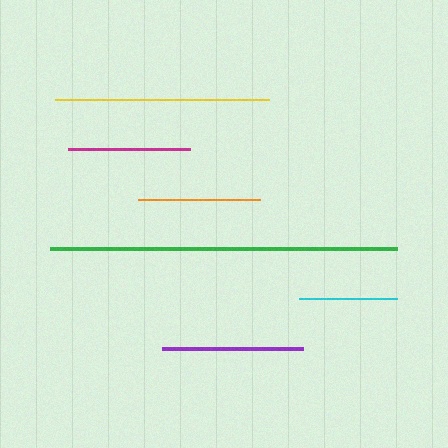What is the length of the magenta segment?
The magenta segment is approximately 122 pixels long.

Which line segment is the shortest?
The cyan line is the shortest at approximately 97 pixels.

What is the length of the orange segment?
The orange segment is approximately 122 pixels long.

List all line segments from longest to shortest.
From longest to shortest: green, yellow, purple, orange, magenta, cyan.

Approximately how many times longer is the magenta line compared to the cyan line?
The magenta line is approximately 1.3 times the length of the cyan line.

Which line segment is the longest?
The green line is the longest at approximately 347 pixels.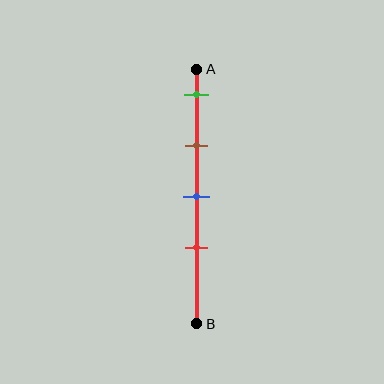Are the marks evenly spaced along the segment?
Yes, the marks are approximately evenly spaced.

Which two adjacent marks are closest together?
The blue and red marks are the closest adjacent pair.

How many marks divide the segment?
There are 4 marks dividing the segment.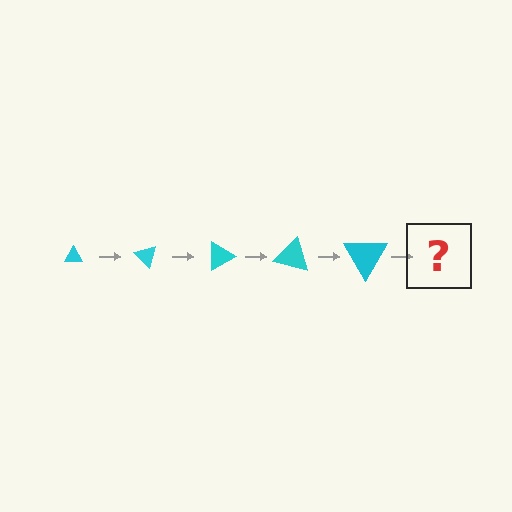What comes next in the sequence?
The next element should be a triangle, larger than the previous one and rotated 225 degrees from the start.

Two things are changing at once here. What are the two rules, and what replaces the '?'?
The two rules are that the triangle grows larger each step and it rotates 45 degrees each step. The '?' should be a triangle, larger than the previous one and rotated 225 degrees from the start.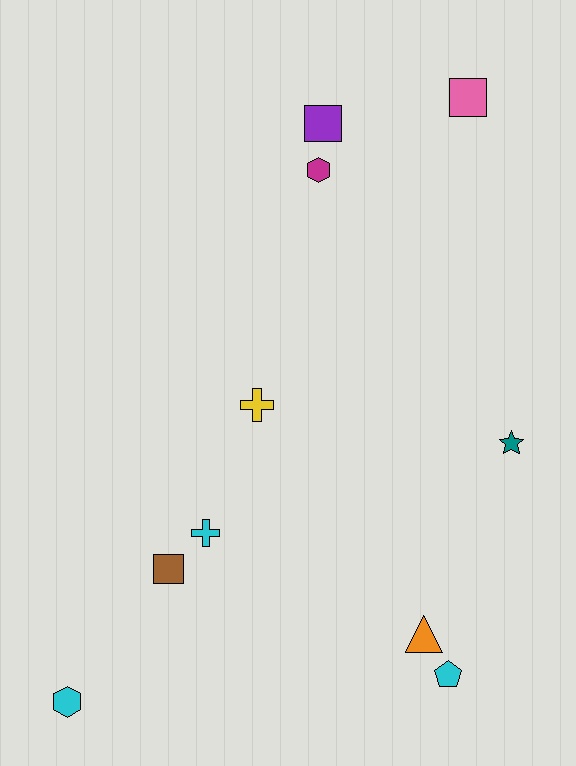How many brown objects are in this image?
There is 1 brown object.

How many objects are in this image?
There are 10 objects.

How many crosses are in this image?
There are 2 crosses.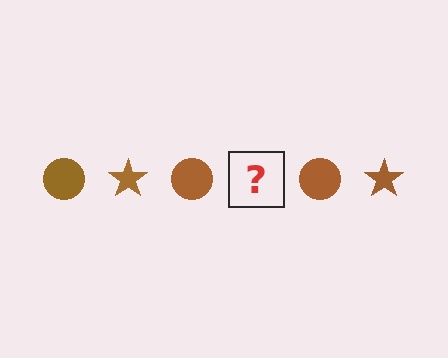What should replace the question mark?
The question mark should be replaced with a brown star.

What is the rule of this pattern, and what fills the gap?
The rule is that the pattern cycles through circle, star shapes in brown. The gap should be filled with a brown star.